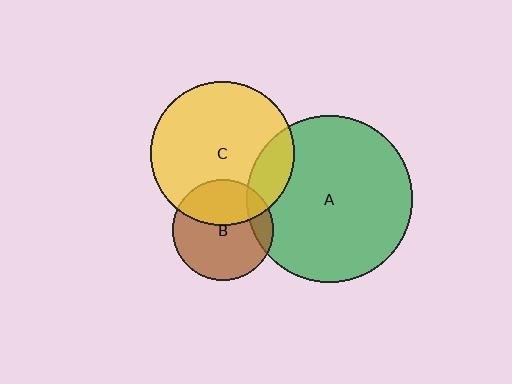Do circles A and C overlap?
Yes.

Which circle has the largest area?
Circle A (green).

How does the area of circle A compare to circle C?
Approximately 1.3 times.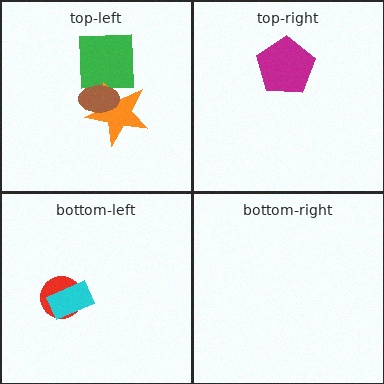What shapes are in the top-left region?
The green square, the orange star, the brown ellipse.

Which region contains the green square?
The top-left region.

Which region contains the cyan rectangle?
The bottom-left region.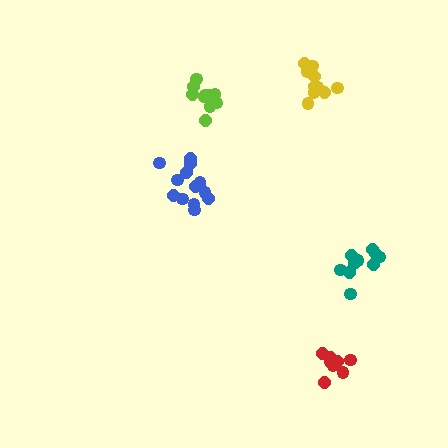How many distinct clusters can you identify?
There are 5 distinct clusters.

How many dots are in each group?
Group 1: 10 dots, Group 2: 14 dots, Group 3: 8 dots, Group 4: 10 dots, Group 5: 10 dots (52 total).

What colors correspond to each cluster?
The clusters are colored: yellow, blue, red, teal, lime.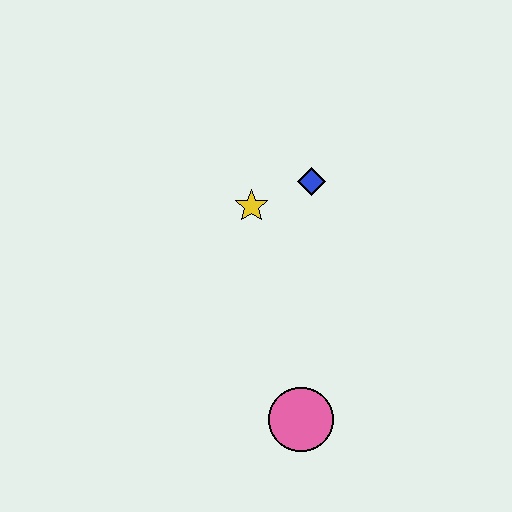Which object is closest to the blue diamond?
The yellow star is closest to the blue diamond.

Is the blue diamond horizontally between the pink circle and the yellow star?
No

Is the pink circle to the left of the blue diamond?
Yes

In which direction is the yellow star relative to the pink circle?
The yellow star is above the pink circle.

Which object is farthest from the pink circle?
The blue diamond is farthest from the pink circle.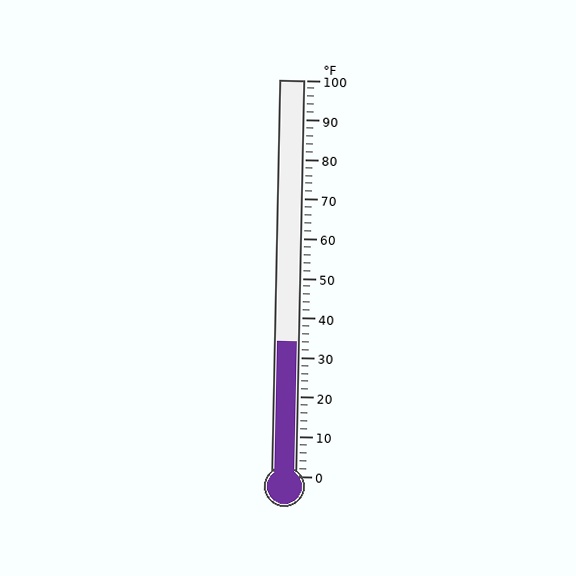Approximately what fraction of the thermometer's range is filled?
The thermometer is filled to approximately 35% of its range.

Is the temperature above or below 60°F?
The temperature is below 60°F.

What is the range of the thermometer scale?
The thermometer scale ranges from 0°F to 100°F.